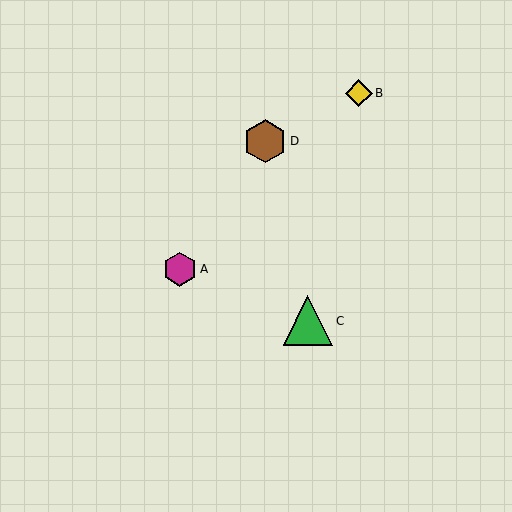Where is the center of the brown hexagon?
The center of the brown hexagon is at (265, 141).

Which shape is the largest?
The green triangle (labeled C) is the largest.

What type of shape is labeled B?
Shape B is a yellow diamond.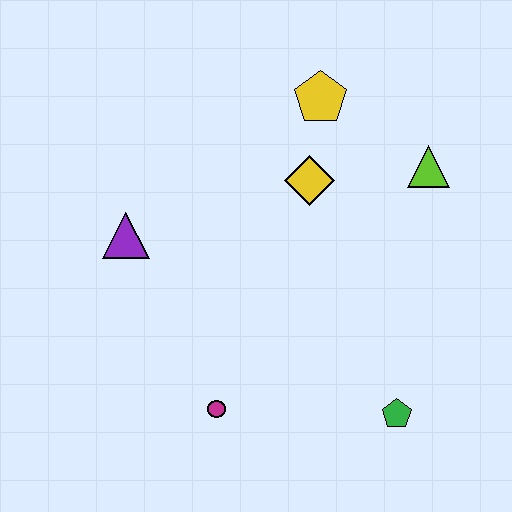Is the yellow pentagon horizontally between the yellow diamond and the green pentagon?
Yes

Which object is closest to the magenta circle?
The green pentagon is closest to the magenta circle.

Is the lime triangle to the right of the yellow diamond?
Yes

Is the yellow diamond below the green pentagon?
No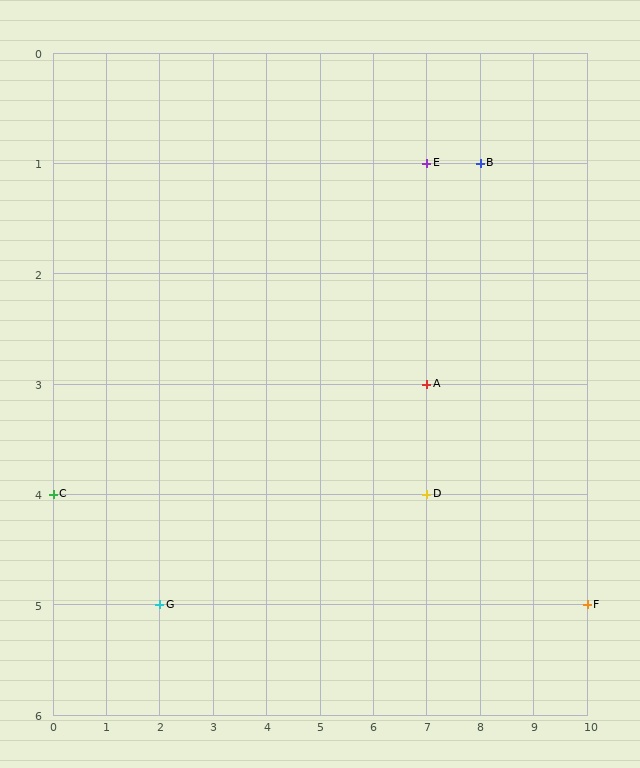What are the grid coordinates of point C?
Point C is at grid coordinates (0, 4).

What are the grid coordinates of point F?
Point F is at grid coordinates (10, 5).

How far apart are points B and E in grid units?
Points B and E are 1 column apart.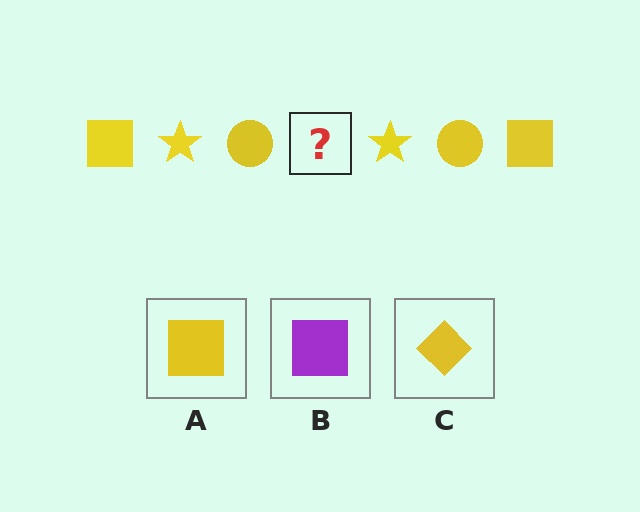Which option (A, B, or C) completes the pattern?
A.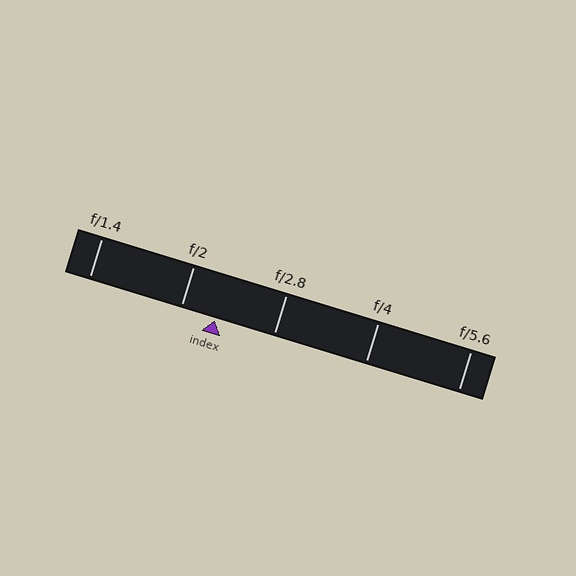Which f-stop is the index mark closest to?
The index mark is closest to f/2.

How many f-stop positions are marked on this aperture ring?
There are 5 f-stop positions marked.